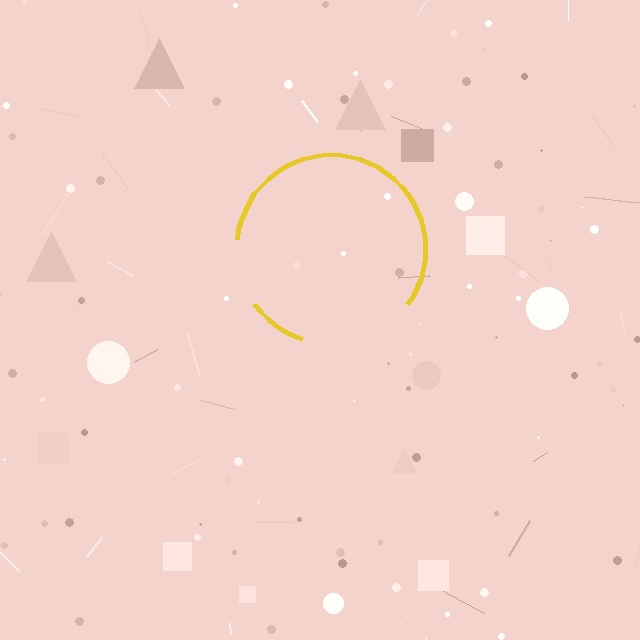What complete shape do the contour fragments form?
The contour fragments form a circle.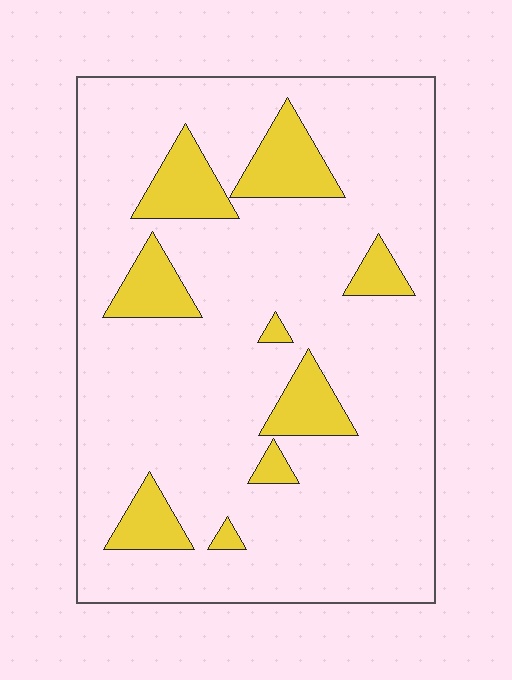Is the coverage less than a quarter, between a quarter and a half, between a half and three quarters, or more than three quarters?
Less than a quarter.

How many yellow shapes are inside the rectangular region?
9.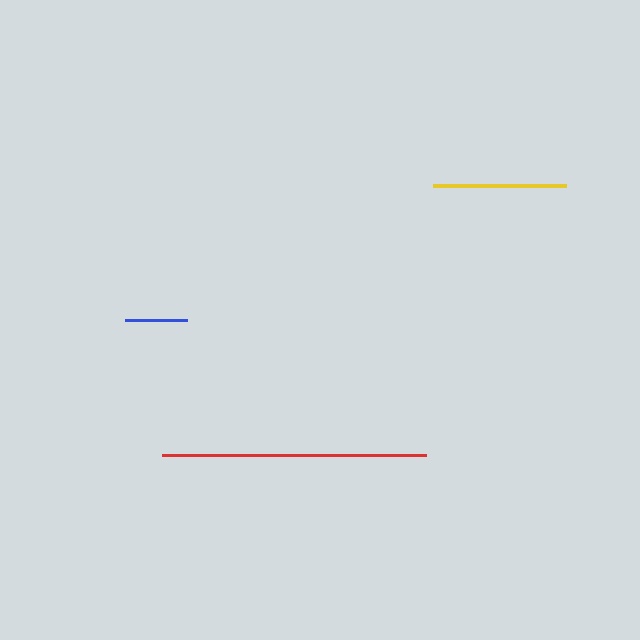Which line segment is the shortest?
The blue line is the shortest at approximately 62 pixels.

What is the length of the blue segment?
The blue segment is approximately 62 pixels long.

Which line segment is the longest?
The red line is the longest at approximately 264 pixels.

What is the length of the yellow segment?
The yellow segment is approximately 133 pixels long.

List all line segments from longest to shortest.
From longest to shortest: red, yellow, blue.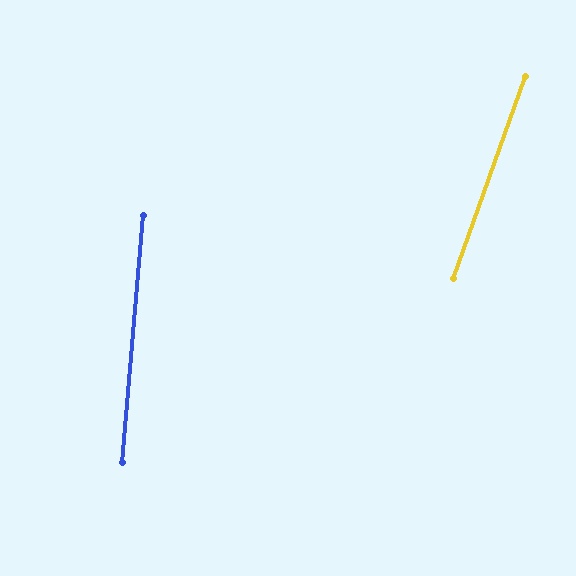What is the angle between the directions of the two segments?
Approximately 15 degrees.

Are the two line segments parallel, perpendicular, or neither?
Neither parallel nor perpendicular — they differ by about 15°.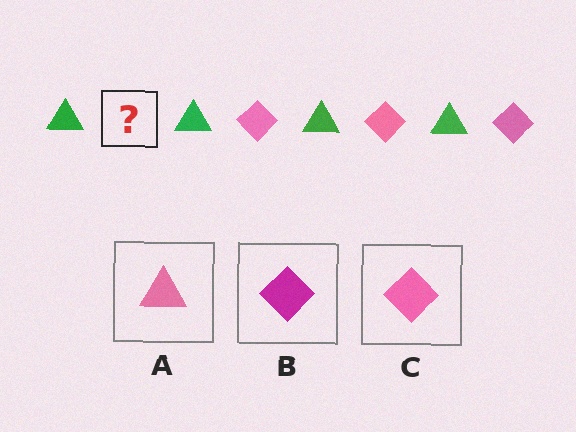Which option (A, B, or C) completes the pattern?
C.